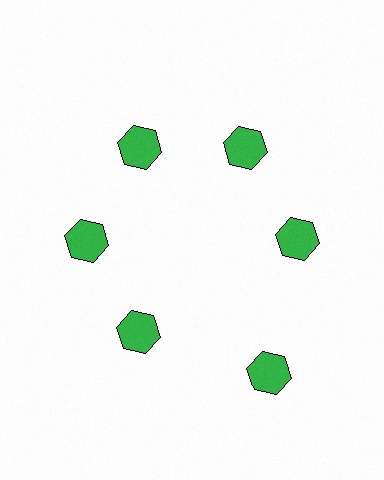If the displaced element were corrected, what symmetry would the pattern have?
It would have 6-fold rotational symmetry — the pattern would map onto itself every 60 degrees.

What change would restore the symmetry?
The symmetry would be restored by moving it inward, back onto the ring so that all 6 hexagons sit at equal angles and equal distance from the center.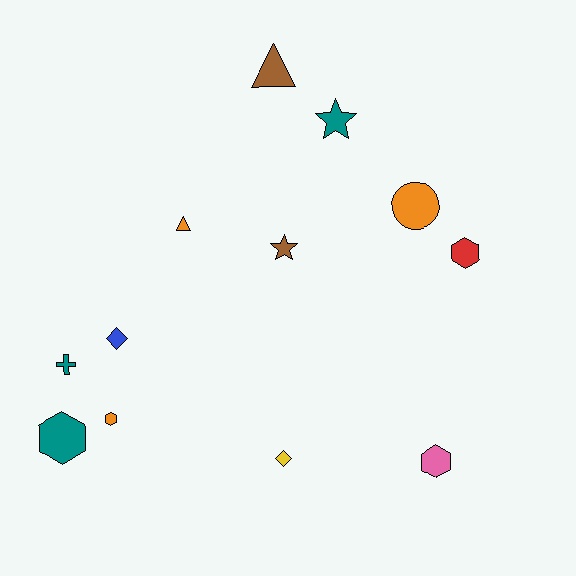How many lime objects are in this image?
There are no lime objects.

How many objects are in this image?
There are 12 objects.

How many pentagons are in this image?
There are no pentagons.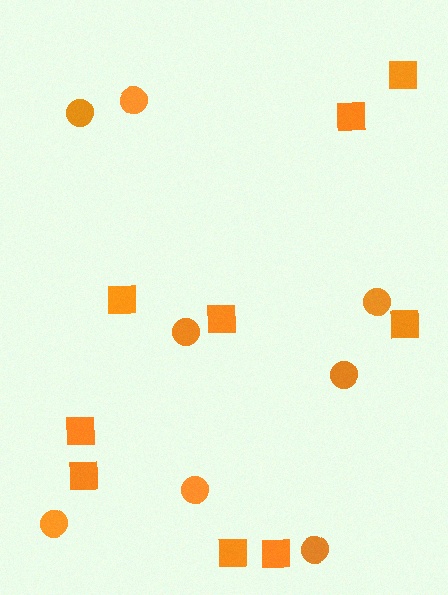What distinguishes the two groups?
There are 2 groups: one group of circles (8) and one group of squares (9).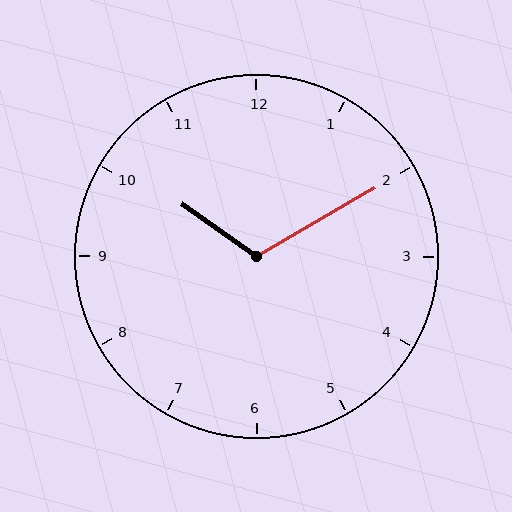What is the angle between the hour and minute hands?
Approximately 115 degrees.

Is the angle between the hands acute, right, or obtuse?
It is obtuse.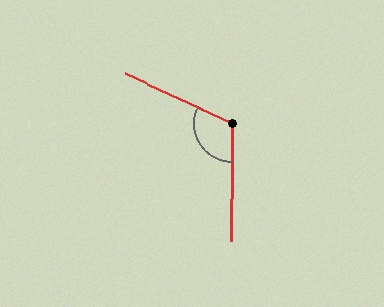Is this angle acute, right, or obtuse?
It is obtuse.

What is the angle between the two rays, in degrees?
Approximately 114 degrees.